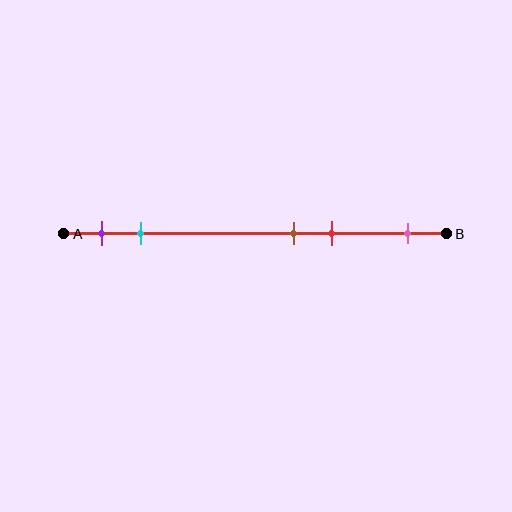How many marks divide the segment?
There are 5 marks dividing the segment.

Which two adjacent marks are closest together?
The brown and red marks are the closest adjacent pair.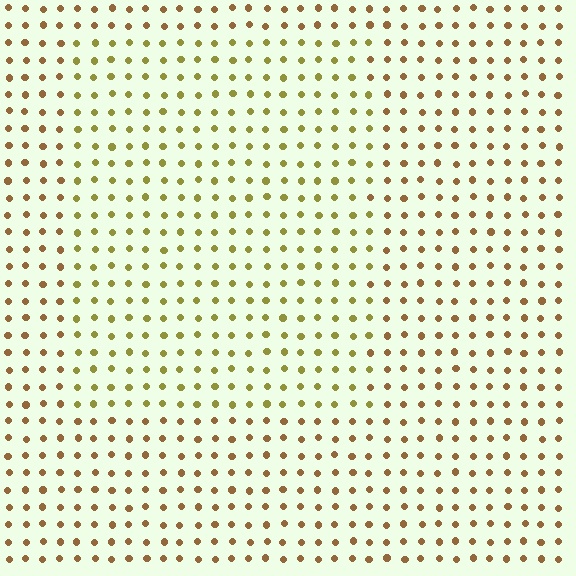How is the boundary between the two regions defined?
The boundary is defined purely by a slight shift in hue (about 31 degrees). Spacing, size, and orientation are identical on both sides.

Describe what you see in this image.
The image is filled with small brown elements in a uniform arrangement. A rectangle-shaped region is visible where the elements are tinted to a slightly different hue, forming a subtle color boundary.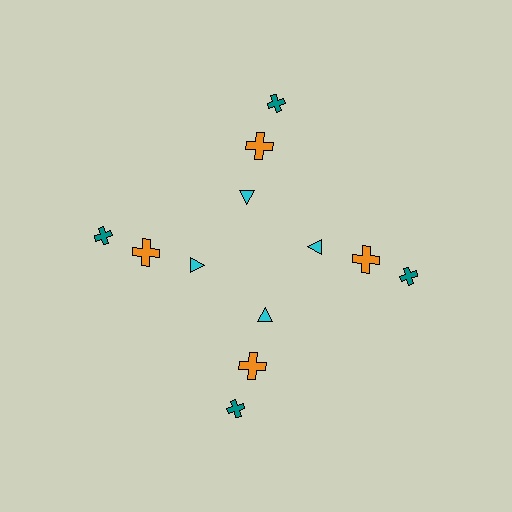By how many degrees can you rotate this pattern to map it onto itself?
The pattern maps onto itself every 90 degrees of rotation.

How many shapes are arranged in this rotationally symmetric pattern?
There are 12 shapes, arranged in 4 groups of 3.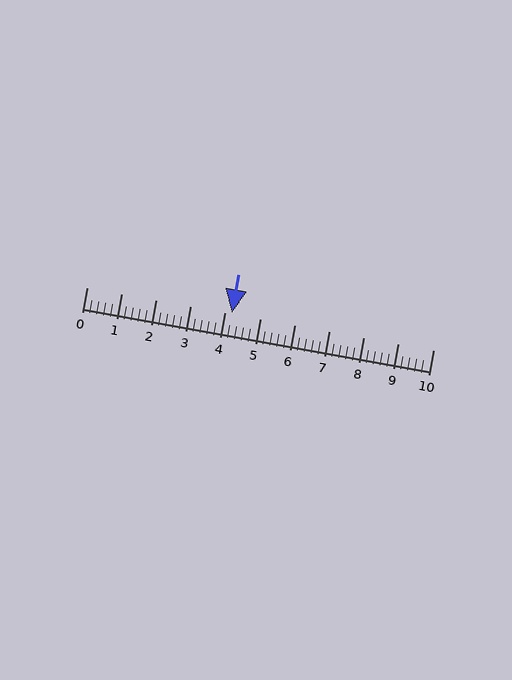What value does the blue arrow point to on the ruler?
The blue arrow points to approximately 4.2.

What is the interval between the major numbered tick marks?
The major tick marks are spaced 1 units apart.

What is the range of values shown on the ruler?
The ruler shows values from 0 to 10.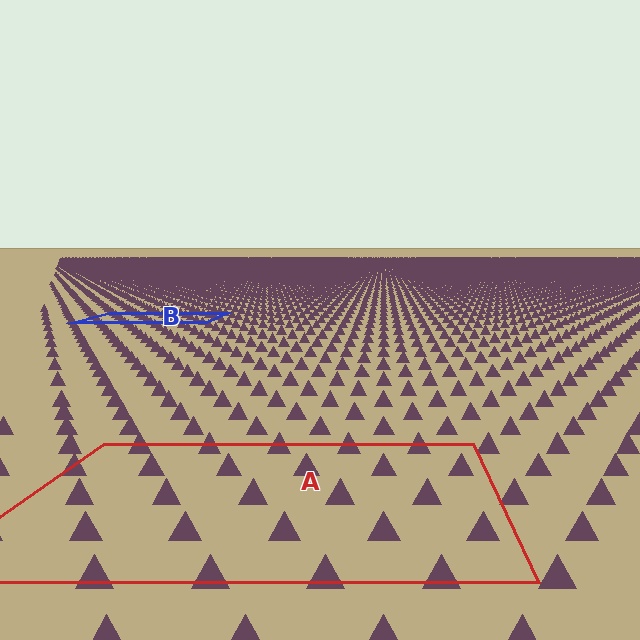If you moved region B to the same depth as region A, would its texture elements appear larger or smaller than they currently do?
They would appear larger. At a closer depth, the same texture elements are projected at a bigger on-screen size.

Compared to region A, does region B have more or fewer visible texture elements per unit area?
Region B has more texture elements per unit area — they are packed more densely because it is farther away.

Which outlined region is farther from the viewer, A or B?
Region B is farther from the viewer — the texture elements inside it appear smaller and more densely packed.